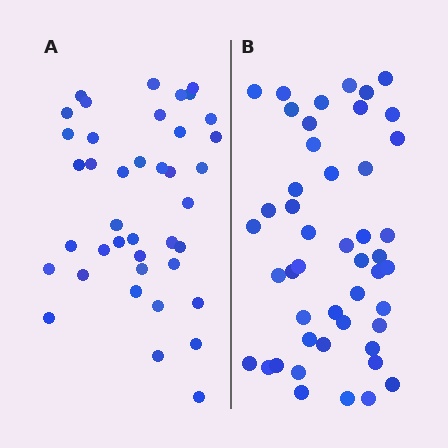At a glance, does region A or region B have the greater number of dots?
Region B (the right region) has more dots.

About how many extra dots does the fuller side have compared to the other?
Region B has roughly 8 or so more dots than region A.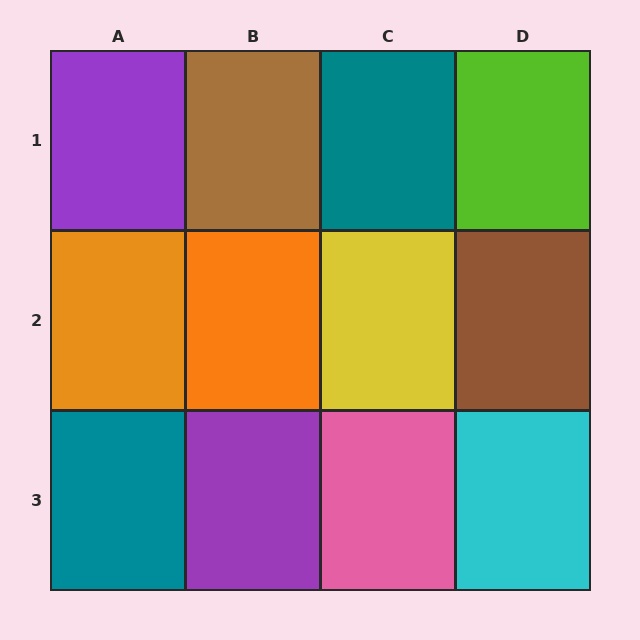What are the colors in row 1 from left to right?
Purple, brown, teal, lime.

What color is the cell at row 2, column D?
Brown.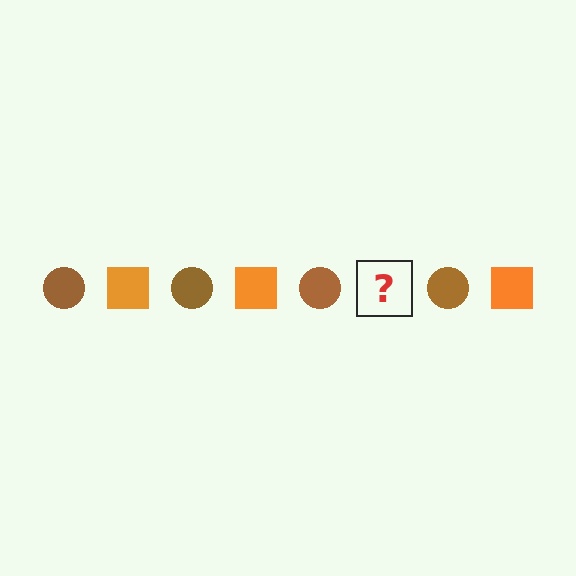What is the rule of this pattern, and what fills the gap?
The rule is that the pattern alternates between brown circle and orange square. The gap should be filled with an orange square.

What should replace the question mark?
The question mark should be replaced with an orange square.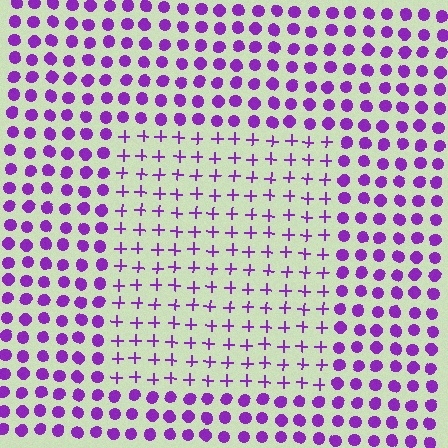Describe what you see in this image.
The image is filled with small purple elements arranged in a uniform grid. A rectangle-shaped region contains plus signs, while the surrounding area contains circles. The boundary is defined purely by the change in element shape.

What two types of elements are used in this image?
The image uses plus signs inside the rectangle region and circles outside it.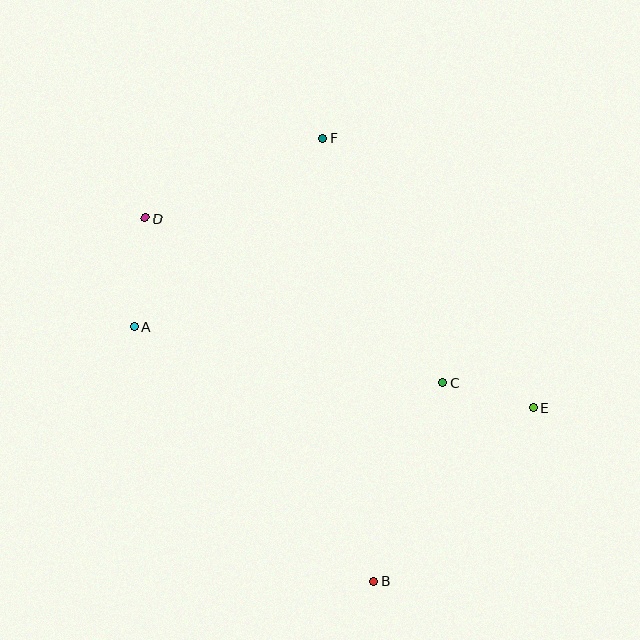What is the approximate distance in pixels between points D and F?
The distance between D and F is approximately 194 pixels.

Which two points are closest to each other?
Points C and E are closest to each other.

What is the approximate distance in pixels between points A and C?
The distance between A and C is approximately 314 pixels.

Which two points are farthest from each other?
Points B and F are farthest from each other.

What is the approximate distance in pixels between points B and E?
The distance between B and E is approximately 235 pixels.